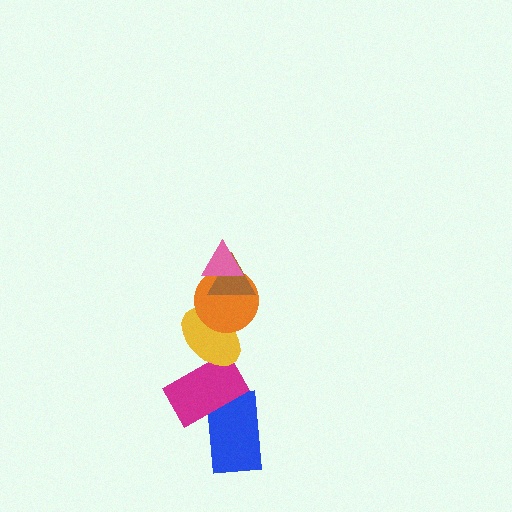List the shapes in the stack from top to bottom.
From top to bottom: the pink triangle, the brown triangle, the orange circle, the yellow ellipse, the magenta rectangle, the blue rectangle.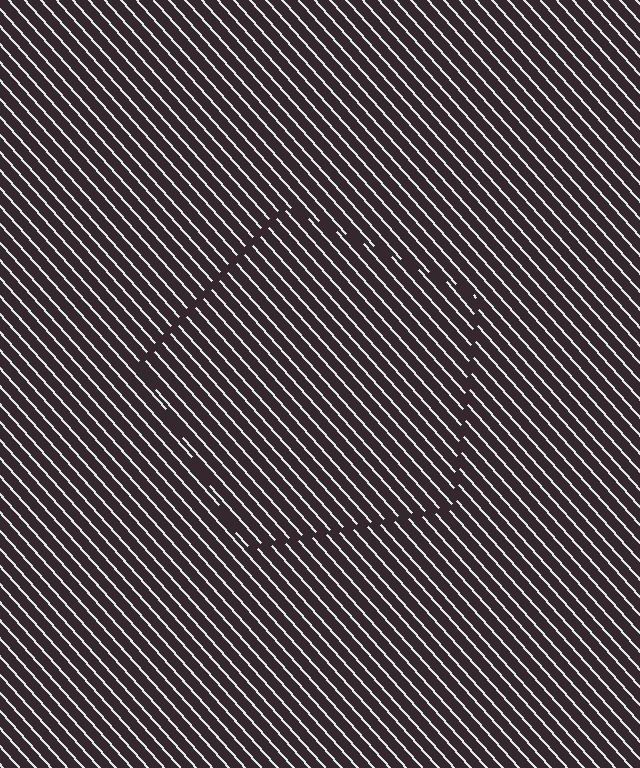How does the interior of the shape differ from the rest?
The interior of the shape contains the same grating, shifted by half a period — the contour is defined by the phase discontinuity where line-ends from the inner and outer gratings abut.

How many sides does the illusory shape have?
5 sides — the line-ends trace a pentagon.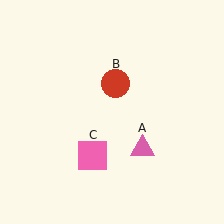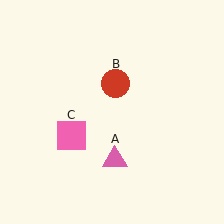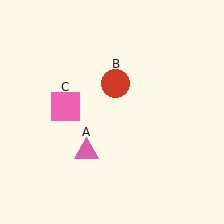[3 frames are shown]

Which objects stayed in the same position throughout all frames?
Red circle (object B) remained stationary.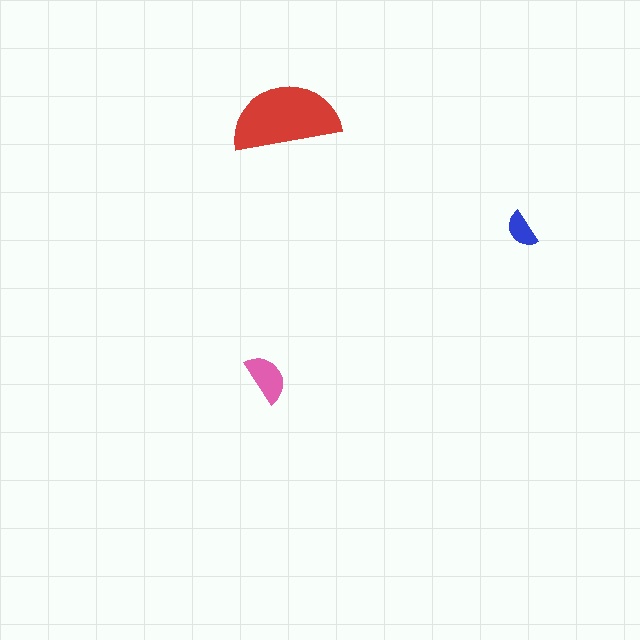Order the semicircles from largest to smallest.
the red one, the pink one, the blue one.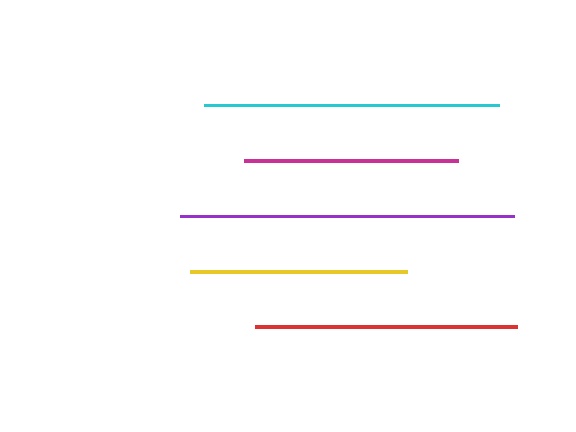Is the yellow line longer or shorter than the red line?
The red line is longer than the yellow line.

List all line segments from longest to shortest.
From longest to shortest: purple, cyan, red, yellow, magenta.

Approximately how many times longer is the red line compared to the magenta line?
The red line is approximately 1.2 times the length of the magenta line.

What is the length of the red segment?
The red segment is approximately 262 pixels long.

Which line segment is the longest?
The purple line is the longest at approximately 334 pixels.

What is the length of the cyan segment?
The cyan segment is approximately 295 pixels long.